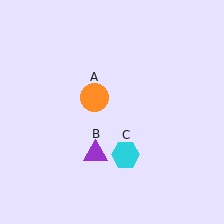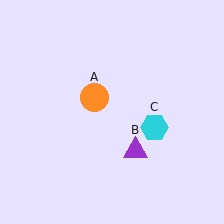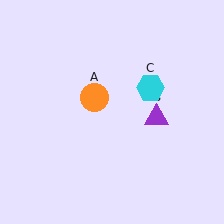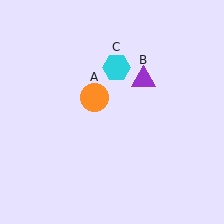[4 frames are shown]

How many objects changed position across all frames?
2 objects changed position: purple triangle (object B), cyan hexagon (object C).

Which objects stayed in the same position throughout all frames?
Orange circle (object A) remained stationary.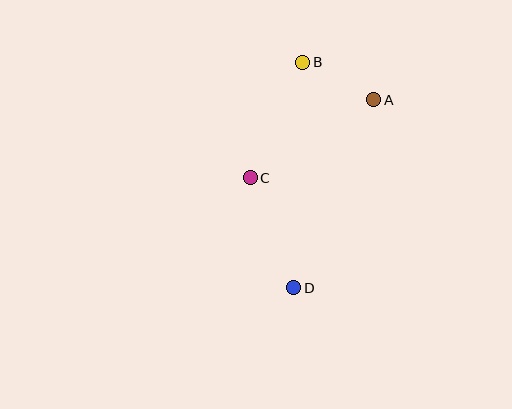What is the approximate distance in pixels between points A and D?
The distance between A and D is approximately 204 pixels.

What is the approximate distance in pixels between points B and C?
The distance between B and C is approximately 127 pixels.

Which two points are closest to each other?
Points A and B are closest to each other.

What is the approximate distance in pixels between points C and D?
The distance between C and D is approximately 118 pixels.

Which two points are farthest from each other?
Points B and D are farthest from each other.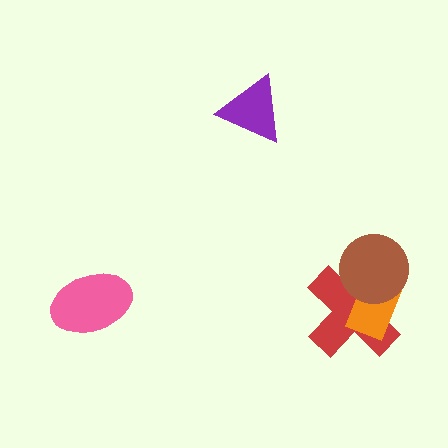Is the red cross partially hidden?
Yes, it is partially covered by another shape.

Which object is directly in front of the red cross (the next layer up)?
The orange rectangle is directly in front of the red cross.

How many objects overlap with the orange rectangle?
2 objects overlap with the orange rectangle.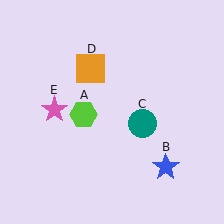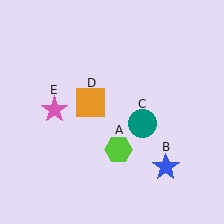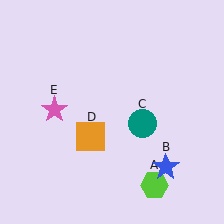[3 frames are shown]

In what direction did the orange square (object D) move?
The orange square (object D) moved down.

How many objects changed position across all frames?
2 objects changed position: lime hexagon (object A), orange square (object D).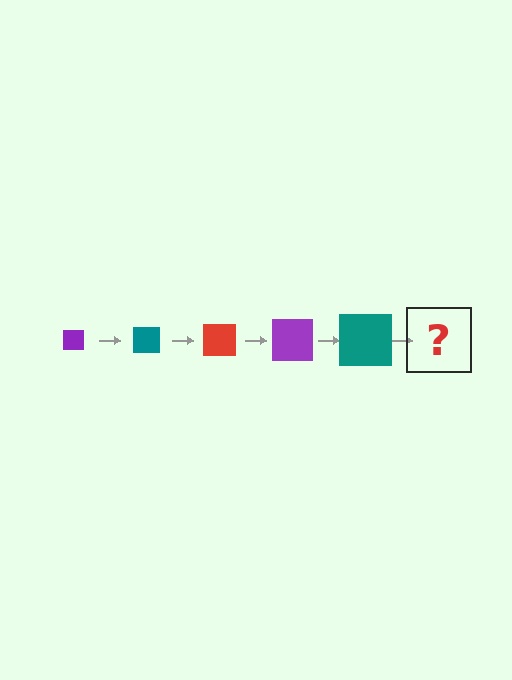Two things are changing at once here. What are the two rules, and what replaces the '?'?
The two rules are that the square grows larger each step and the color cycles through purple, teal, and red. The '?' should be a red square, larger than the previous one.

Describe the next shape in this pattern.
It should be a red square, larger than the previous one.